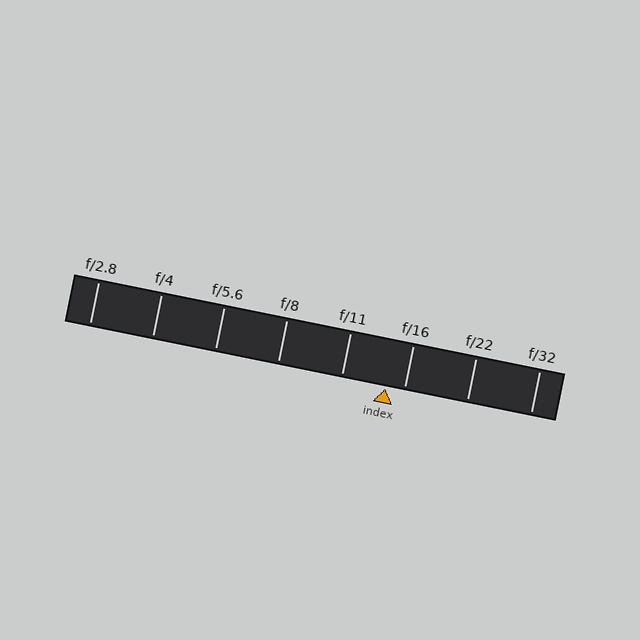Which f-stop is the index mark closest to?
The index mark is closest to f/16.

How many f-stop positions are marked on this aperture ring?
There are 8 f-stop positions marked.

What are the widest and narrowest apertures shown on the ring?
The widest aperture shown is f/2.8 and the narrowest is f/32.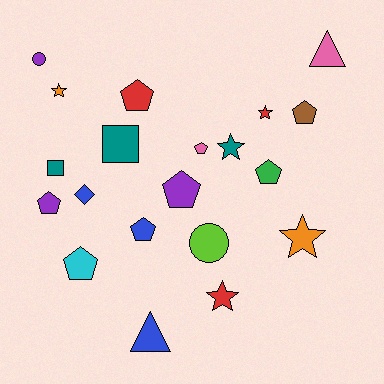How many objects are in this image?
There are 20 objects.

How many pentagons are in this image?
There are 8 pentagons.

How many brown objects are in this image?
There is 1 brown object.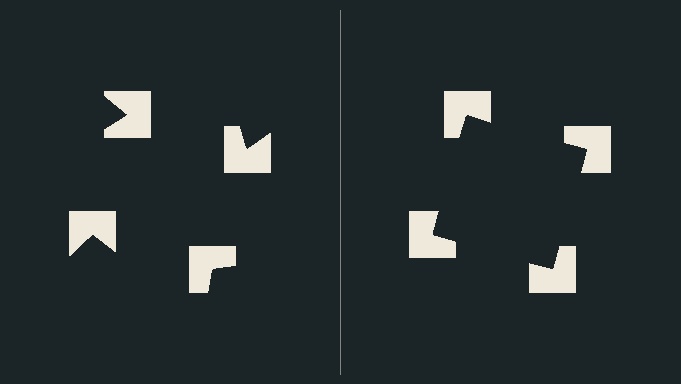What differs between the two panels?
The notched squares are positioned identically on both sides; only the wedge orientations differ. On the right they align to a square; on the left they are misaligned.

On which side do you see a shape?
An illusory square appears on the right side. On the left side the wedge cuts are rotated, so no coherent shape forms.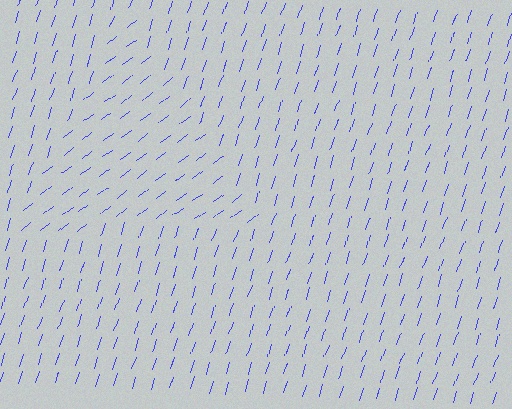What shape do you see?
I see a triangle.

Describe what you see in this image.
The image is filled with small blue line segments. A triangle region in the image has lines oriented differently from the surrounding lines, creating a visible texture boundary.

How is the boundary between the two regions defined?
The boundary is defined purely by a change in line orientation (approximately 34 degrees difference). All lines are the same color and thickness.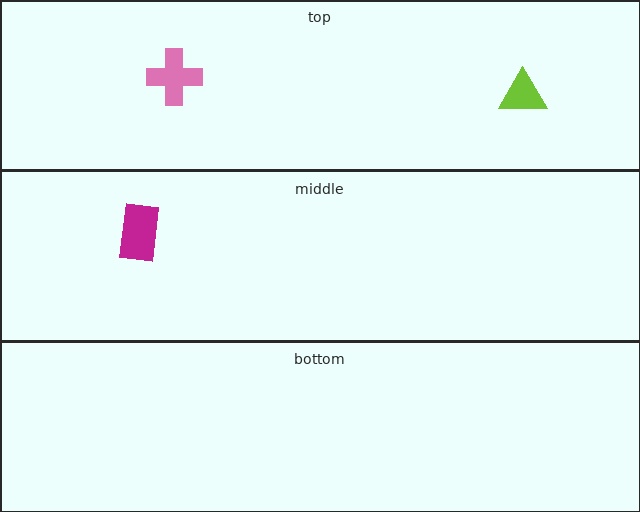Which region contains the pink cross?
The top region.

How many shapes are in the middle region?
1.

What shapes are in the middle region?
The magenta rectangle.